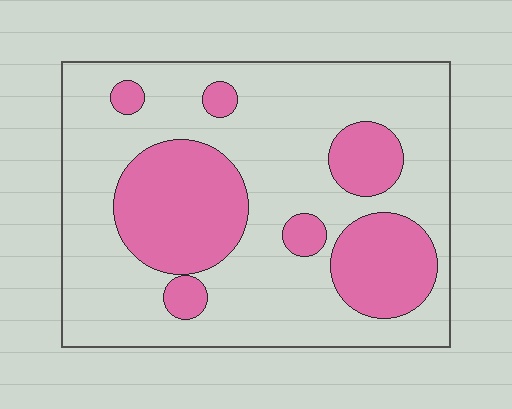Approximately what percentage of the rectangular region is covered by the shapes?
Approximately 30%.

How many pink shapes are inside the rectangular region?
7.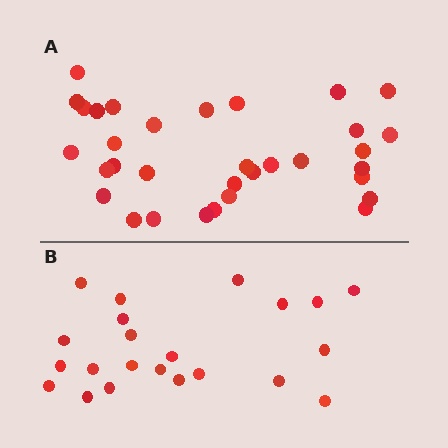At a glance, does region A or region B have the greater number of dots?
Region A (the top region) has more dots.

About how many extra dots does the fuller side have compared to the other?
Region A has roughly 12 or so more dots than region B.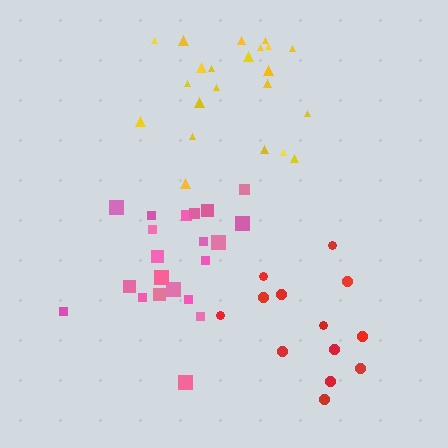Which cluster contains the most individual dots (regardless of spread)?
Pink (22).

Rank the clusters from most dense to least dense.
pink, yellow, red.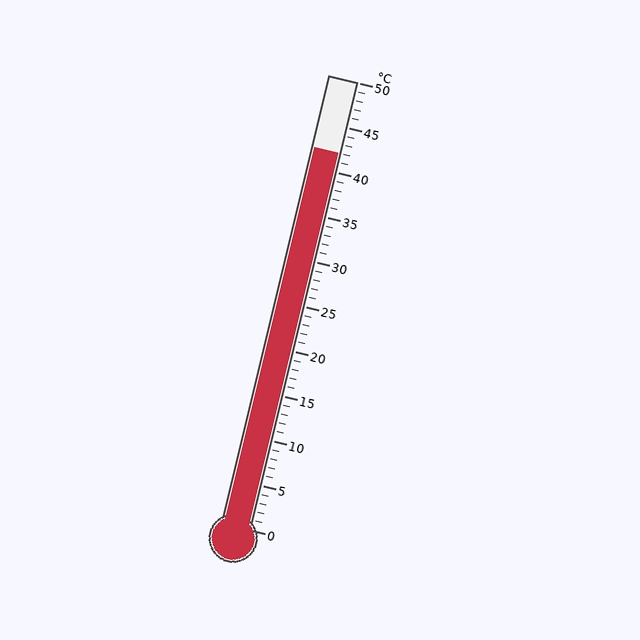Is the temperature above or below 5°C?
The temperature is above 5°C.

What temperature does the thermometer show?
The thermometer shows approximately 42°C.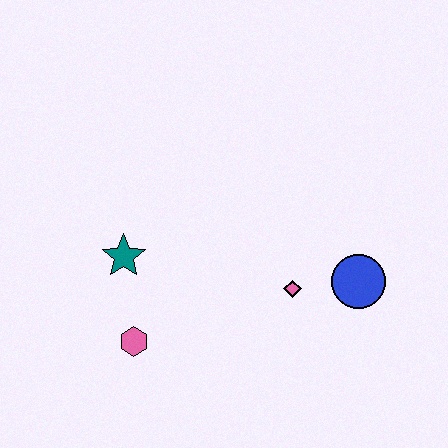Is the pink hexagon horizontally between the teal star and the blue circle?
Yes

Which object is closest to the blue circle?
The pink diamond is closest to the blue circle.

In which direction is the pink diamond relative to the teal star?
The pink diamond is to the right of the teal star.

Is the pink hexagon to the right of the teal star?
Yes